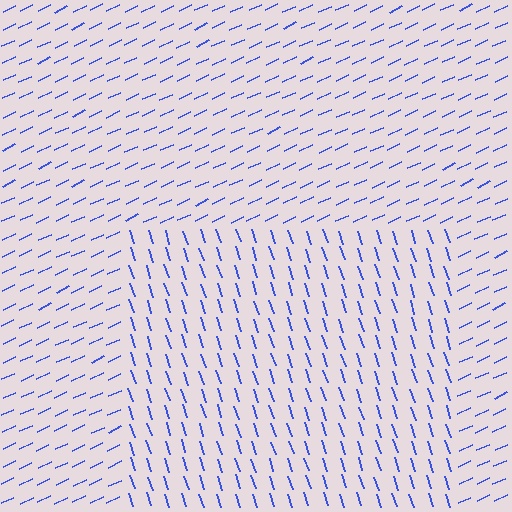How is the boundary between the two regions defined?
The boundary is defined purely by a change in line orientation (approximately 83 degrees difference). All lines are the same color and thickness.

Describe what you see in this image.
The image is filled with small blue line segments. A rectangle region in the image has lines oriented differently from the surrounding lines, creating a visible texture boundary.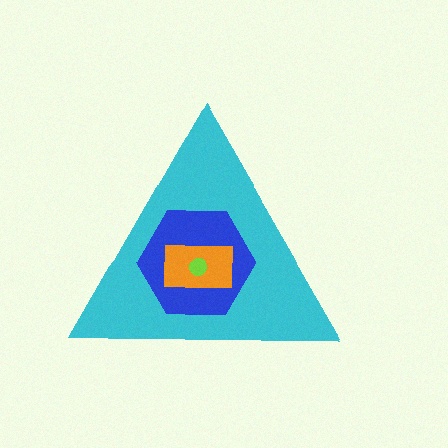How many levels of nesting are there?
4.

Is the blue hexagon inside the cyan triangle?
Yes.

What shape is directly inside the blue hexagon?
The orange rectangle.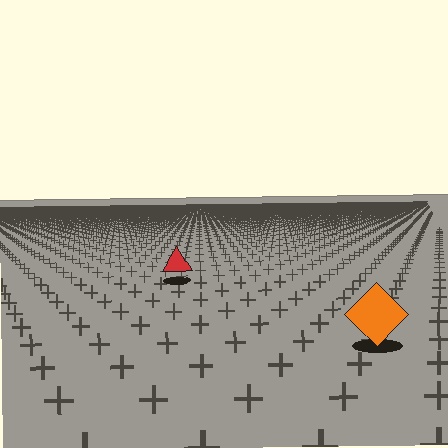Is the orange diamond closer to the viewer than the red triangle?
Yes. The orange diamond is closer — you can tell from the texture gradient: the ground texture is coarser near it.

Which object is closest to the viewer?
The orange diamond is closest. The texture marks near it are larger and more spread out.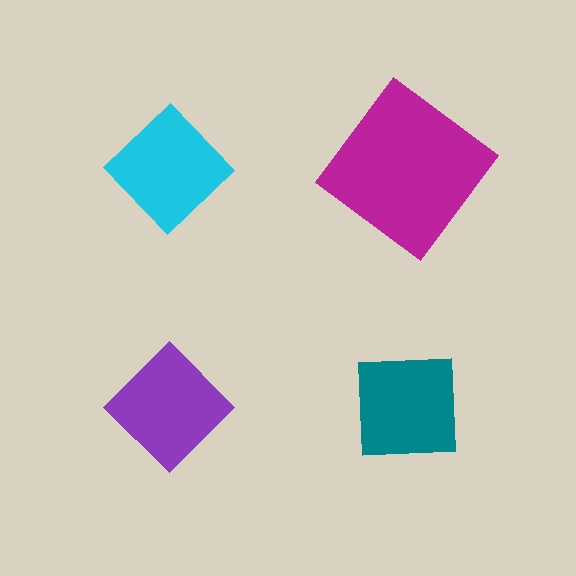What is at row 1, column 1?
A cyan diamond.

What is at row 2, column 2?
A teal square.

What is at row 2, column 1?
A purple diamond.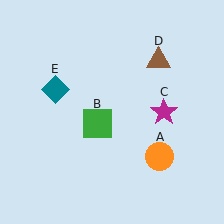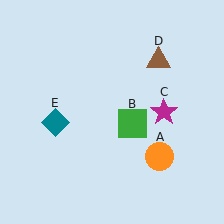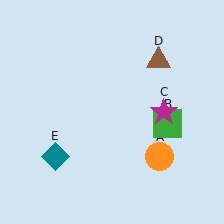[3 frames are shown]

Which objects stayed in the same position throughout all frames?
Orange circle (object A) and magenta star (object C) and brown triangle (object D) remained stationary.